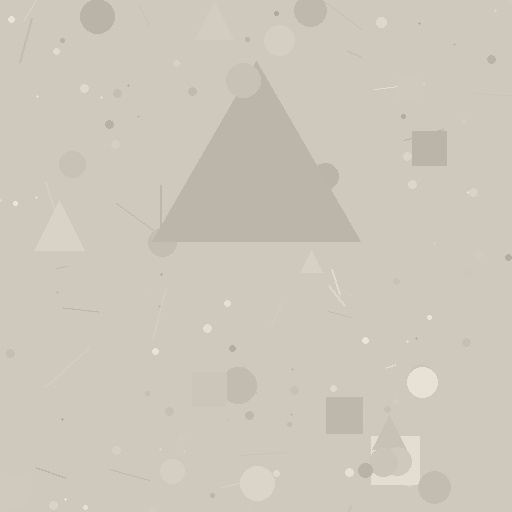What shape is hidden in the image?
A triangle is hidden in the image.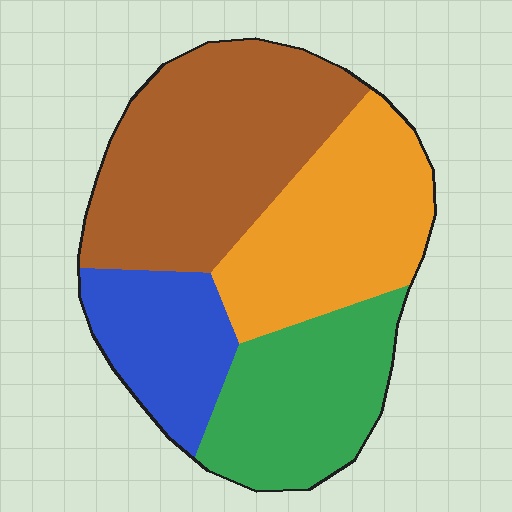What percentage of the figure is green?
Green takes up about one fifth (1/5) of the figure.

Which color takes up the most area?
Brown, at roughly 35%.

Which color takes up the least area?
Blue, at roughly 15%.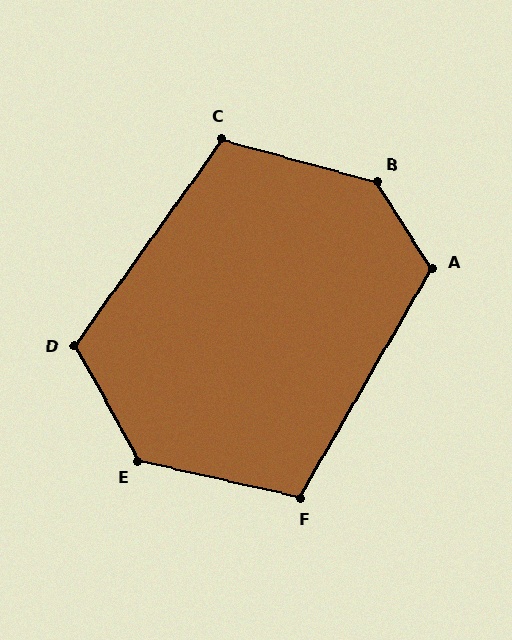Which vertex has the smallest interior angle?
F, at approximately 107 degrees.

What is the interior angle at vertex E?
Approximately 132 degrees (obtuse).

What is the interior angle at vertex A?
Approximately 118 degrees (obtuse).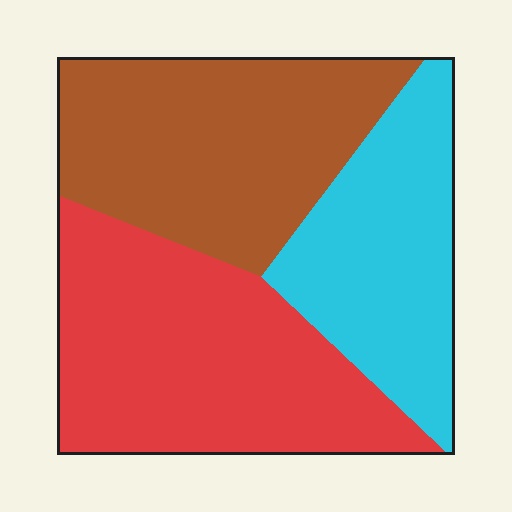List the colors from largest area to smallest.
From largest to smallest: red, brown, cyan.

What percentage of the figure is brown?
Brown takes up about one third (1/3) of the figure.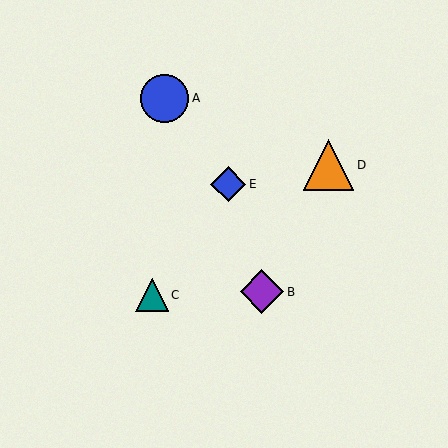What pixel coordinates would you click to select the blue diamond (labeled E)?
Click at (228, 184) to select the blue diamond E.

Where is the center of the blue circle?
The center of the blue circle is at (165, 98).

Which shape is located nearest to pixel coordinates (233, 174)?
The blue diamond (labeled E) at (228, 184) is nearest to that location.